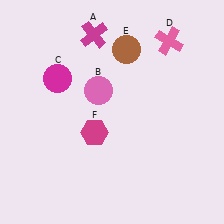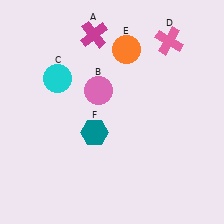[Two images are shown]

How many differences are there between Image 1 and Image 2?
There are 3 differences between the two images.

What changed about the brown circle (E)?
In Image 1, E is brown. In Image 2, it changed to orange.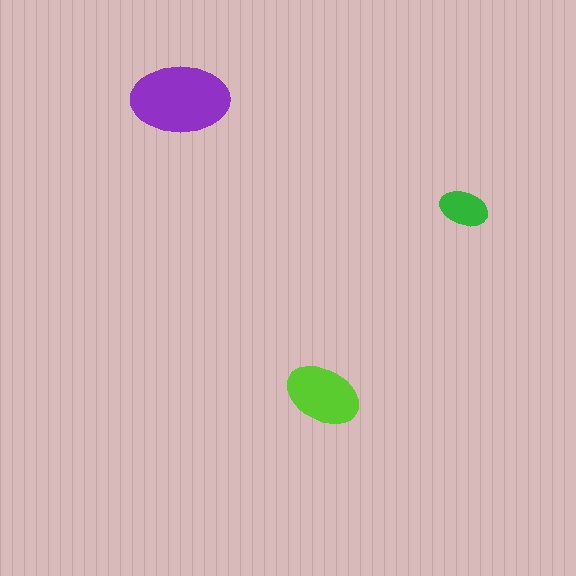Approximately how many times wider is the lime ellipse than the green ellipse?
About 1.5 times wider.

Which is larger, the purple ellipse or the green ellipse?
The purple one.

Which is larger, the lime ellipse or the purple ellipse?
The purple one.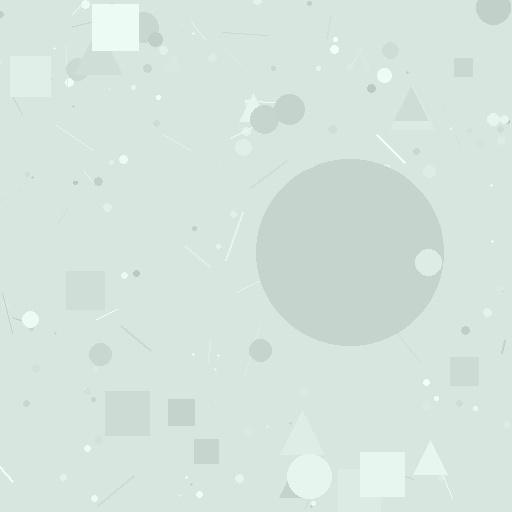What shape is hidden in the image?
A circle is hidden in the image.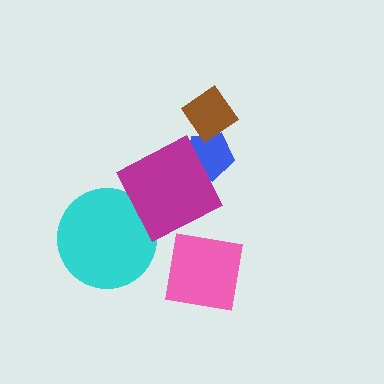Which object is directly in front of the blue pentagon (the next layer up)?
The magenta square is directly in front of the blue pentagon.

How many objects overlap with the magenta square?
2 objects overlap with the magenta square.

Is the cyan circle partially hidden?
Yes, it is partially covered by another shape.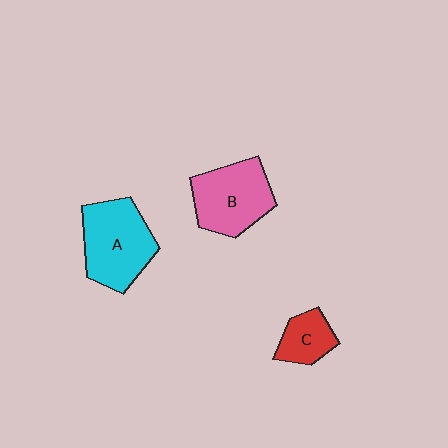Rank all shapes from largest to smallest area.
From largest to smallest: A (cyan), B (pink), C (red).